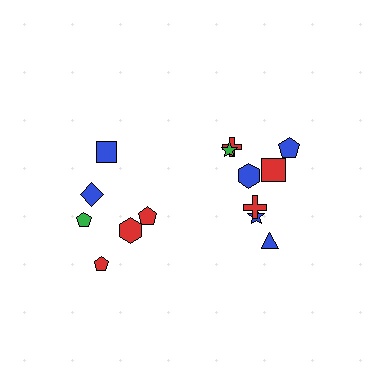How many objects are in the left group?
There are 6 objects.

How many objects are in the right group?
There are 8 objects.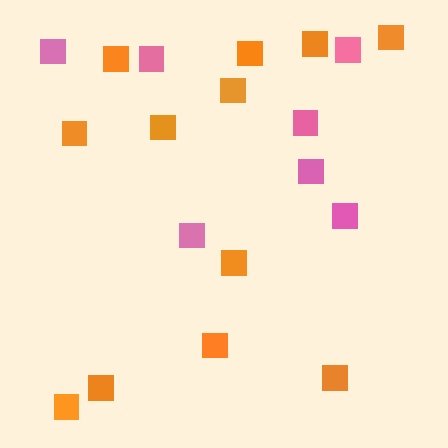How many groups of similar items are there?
There are 2 groups: one group of pink squares (7) and one group of orange squares (12).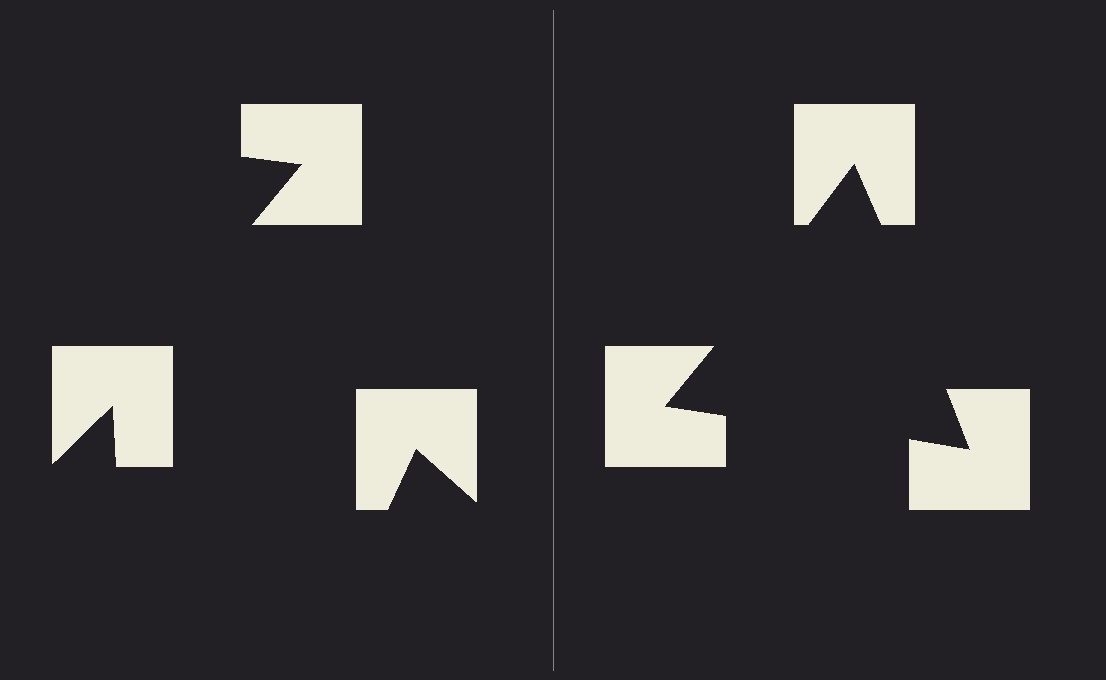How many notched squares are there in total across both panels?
6 — 3 on each side.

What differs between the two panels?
The notched squares are positioned identically on both sides; only the wedge orientations differ. On the right they align to a triangle; on the left they are misaligned.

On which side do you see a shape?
An illusory triangle appears on the right side. On the left side the wedge cuts are rotated, so no coherent shape forms.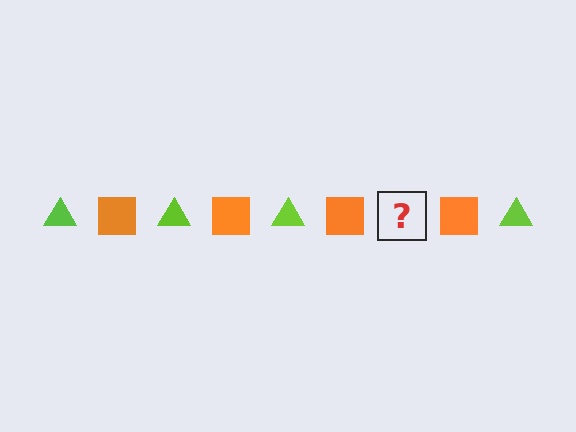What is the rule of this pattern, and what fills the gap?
The rule is that the pattern alternates between lime triangle and orange square. The gap should be filled with a lime triangle.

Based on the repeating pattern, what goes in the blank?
The blank should be a lime triangle.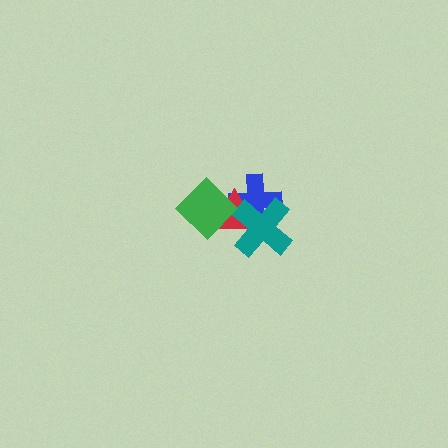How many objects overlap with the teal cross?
2 objects overlap with the teal cross.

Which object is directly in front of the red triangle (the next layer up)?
The teal cross is directly in front of the red triangle.